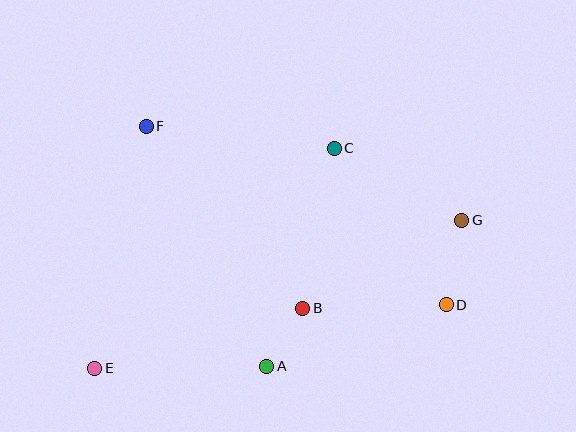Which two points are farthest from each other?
Points E and G are farthest from each other.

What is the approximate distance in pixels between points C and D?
The distance between C and D is approximately 192 pixels.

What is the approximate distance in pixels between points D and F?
The distance between D and F is approximately 349 pixels.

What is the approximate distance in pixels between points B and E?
The distance between B and E is approximately 217 pixels.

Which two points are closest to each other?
Points A and B are closest to each other.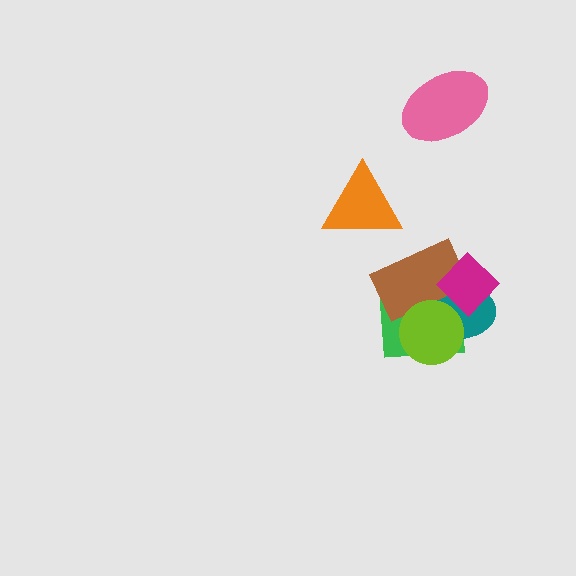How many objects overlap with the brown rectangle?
4 objects overlap with the brown rectangle.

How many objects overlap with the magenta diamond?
3 objects overlap with the magenta diamond.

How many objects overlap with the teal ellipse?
4 objects overlap with the teal ellipse.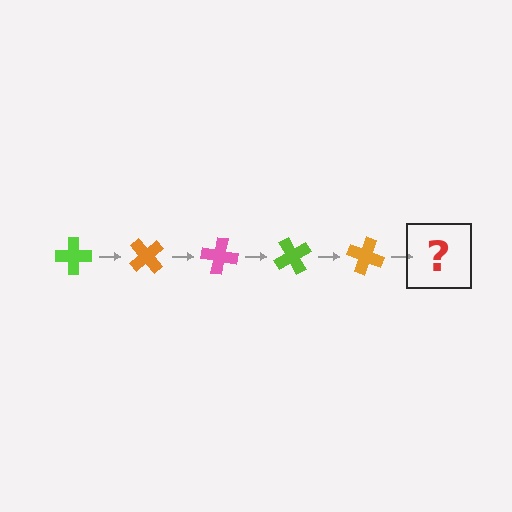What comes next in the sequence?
The next element should be a pink cross, rotated 250 degrees from the start.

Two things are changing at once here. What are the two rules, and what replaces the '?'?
The two rules are that it rotates 50 degrees each step and the color cycles through lime, orange, and pink. The '?' should be a pink cross, rotated 250 degrees from the start.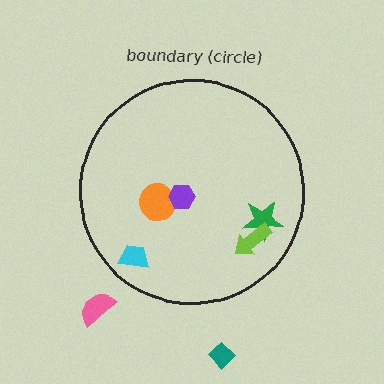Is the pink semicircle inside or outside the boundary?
Outside.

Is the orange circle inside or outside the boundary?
Inside.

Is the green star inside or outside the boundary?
Inside.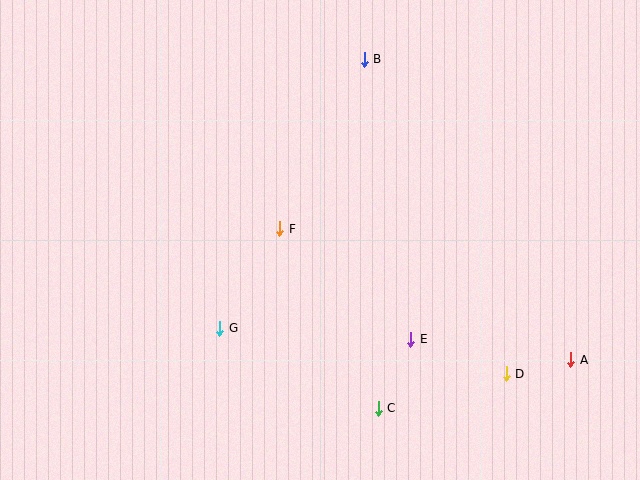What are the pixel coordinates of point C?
Point C is at (378, 408).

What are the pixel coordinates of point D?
Point D is at (506, 374).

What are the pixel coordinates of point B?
Point B is at (364, 59).